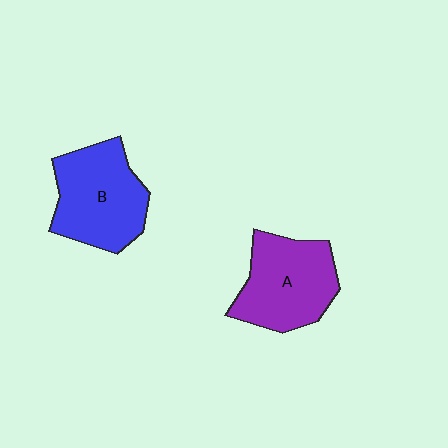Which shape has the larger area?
Shape B (blue).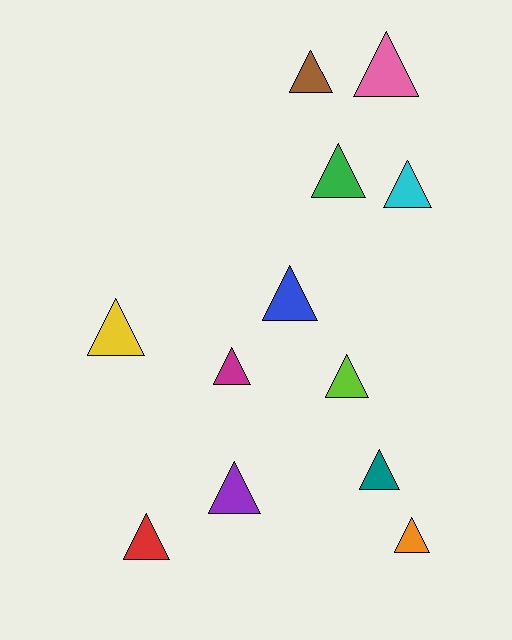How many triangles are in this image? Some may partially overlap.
There are 12 triangles.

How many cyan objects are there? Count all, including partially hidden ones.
There is 1 cyan object.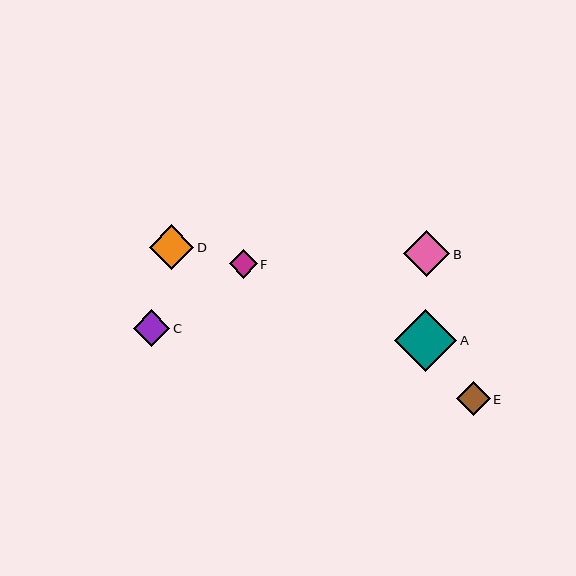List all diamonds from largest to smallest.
From largest to smallest: A, B, D, C, E, F.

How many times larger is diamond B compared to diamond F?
Diamond B is approximately 1.6 times the size of diamond F.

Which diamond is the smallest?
Diamond F is the smallest with a size of approximately 28 pixels.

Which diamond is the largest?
Diamond A is the largest with a size of approximately 62 pixels.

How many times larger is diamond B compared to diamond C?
Diamond B is approximately 1.3 times the size of diamond C.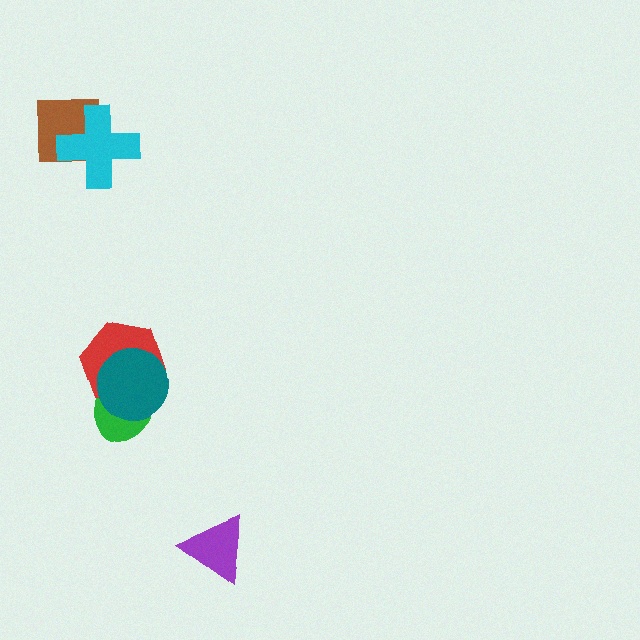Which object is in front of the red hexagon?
The teal circle is in front of the red hexagon.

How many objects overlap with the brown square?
1 object overlaps with the brown square.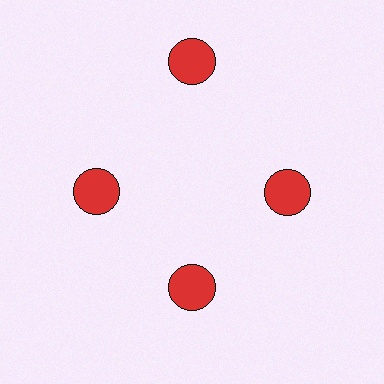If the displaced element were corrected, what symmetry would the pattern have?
It would have 4-fold rotational symmetry — the pattern would map onto itself every 90 degrees.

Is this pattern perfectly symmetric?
No. The 4 red circles are arranged in a ring, but one element near the 12 o'clock position is pushed outward from the center, breaking the 4-fold rotational symmetry.